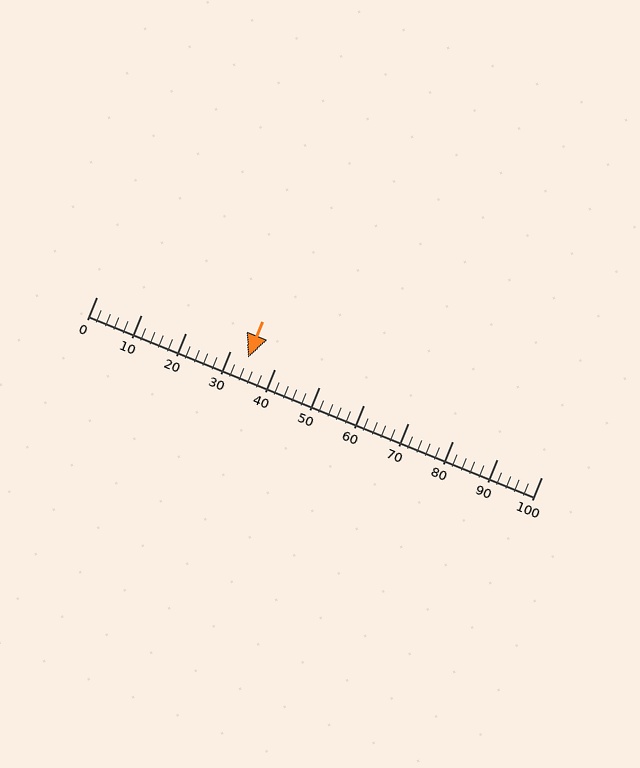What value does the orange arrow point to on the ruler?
The orange arrow points to approximately 34.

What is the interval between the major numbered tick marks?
The major tick marks are spaced 10 units apart.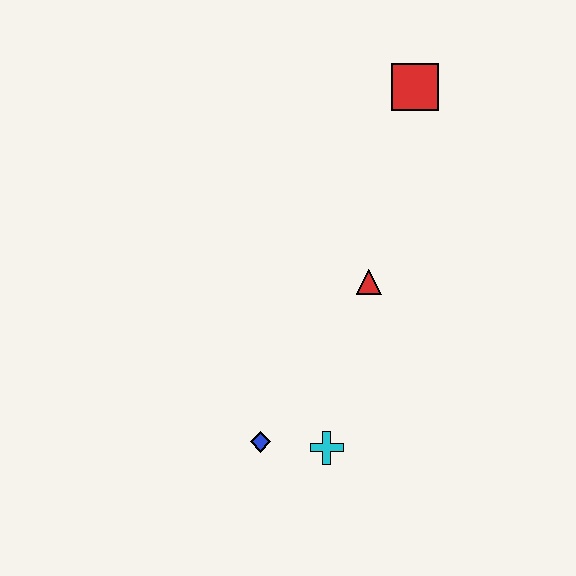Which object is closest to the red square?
The red triangle is closest to the red square.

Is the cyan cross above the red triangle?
No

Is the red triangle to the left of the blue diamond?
No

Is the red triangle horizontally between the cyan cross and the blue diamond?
No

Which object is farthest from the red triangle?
The red square is farthest from the red triangle.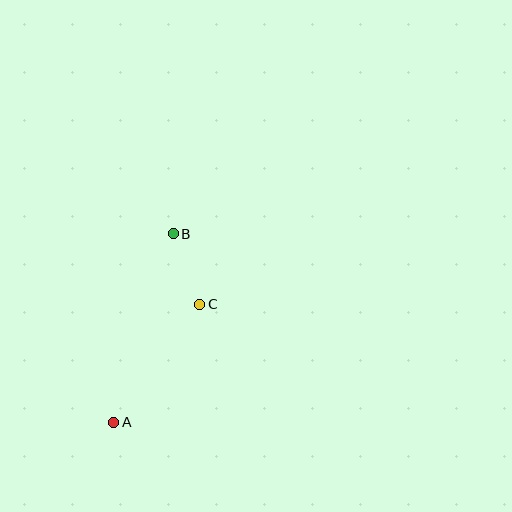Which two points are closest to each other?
Points B and C are closest to each other.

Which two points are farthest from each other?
Points A and B are farthest from each other.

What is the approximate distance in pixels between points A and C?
The distance between A and C is approximately 146 pixels.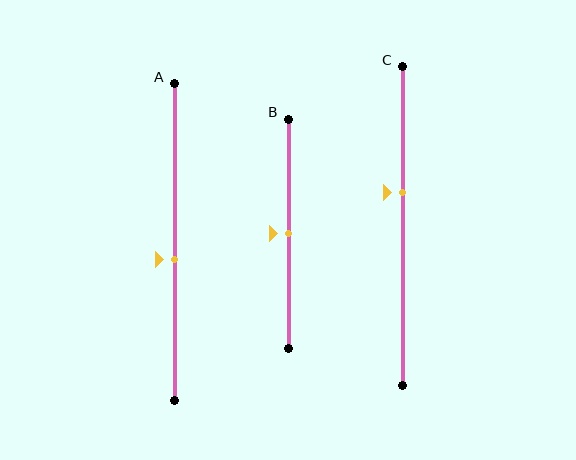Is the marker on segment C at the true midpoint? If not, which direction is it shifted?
No, the marker on segment C is shifted upward by about 11% of the segment length.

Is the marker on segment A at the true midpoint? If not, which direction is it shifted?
No, the marker on segment A is shifted downward by about 6% of the segment length.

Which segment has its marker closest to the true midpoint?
Segment B has its marker closest to the true midpoint.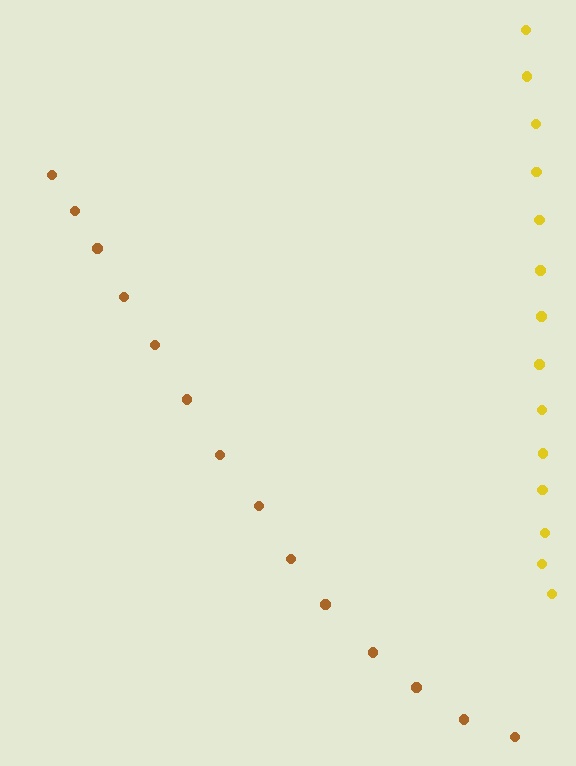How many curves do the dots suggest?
There are 2 distinct paths.